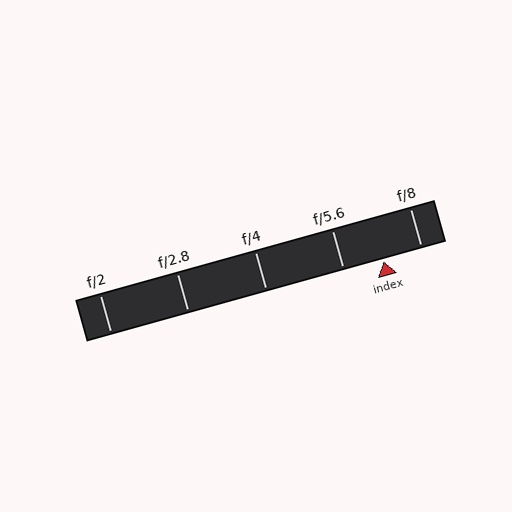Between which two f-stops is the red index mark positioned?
The index mark is between f/5.6 and f/8.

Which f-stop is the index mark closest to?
The index mark is closest to f/8.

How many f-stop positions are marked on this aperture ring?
There are 5 f-stop positions marked.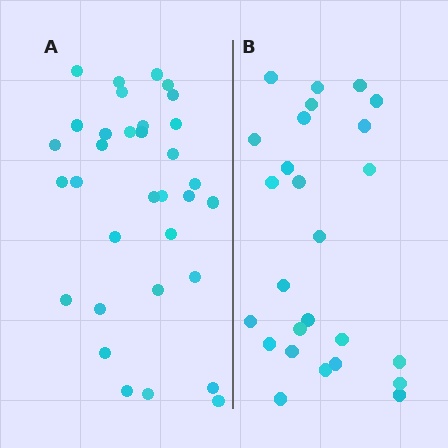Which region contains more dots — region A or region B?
Region A (the left region) has more dots.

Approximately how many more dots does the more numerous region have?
Region A has roughly 8 or so more dots than region B.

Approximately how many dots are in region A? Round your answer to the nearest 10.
About 30 dots. (The exact count is 33, which rounds to 30.)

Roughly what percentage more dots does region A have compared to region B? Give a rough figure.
About 25% more.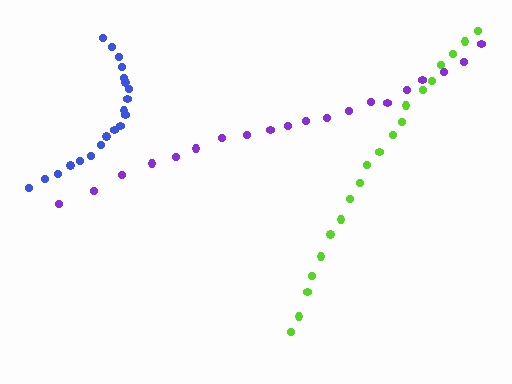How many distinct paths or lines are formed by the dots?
There are 3 distinct paths.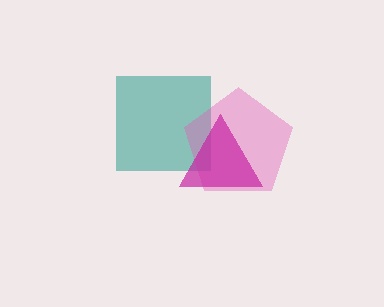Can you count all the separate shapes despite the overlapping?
Yes, there are 3 separate shapes.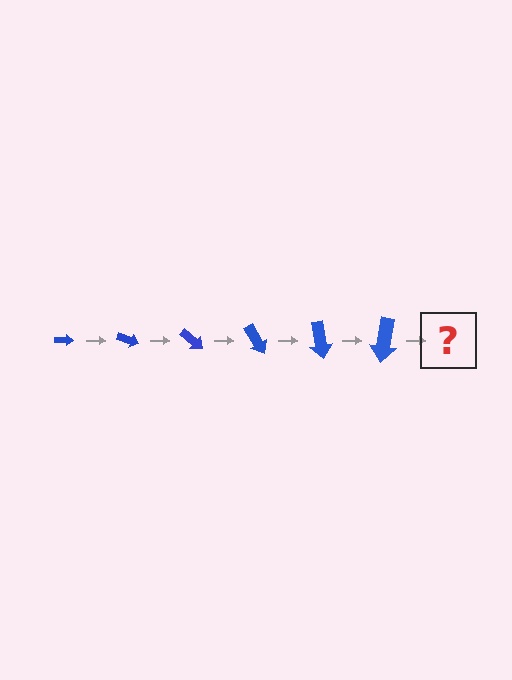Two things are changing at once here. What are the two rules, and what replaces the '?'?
The two rules are that the arrow grows larger each step and it rotates 20 degrees each step. The '?' should be an arrow, larger than the previous one and rotated 120 degrees from the start.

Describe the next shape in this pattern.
It should be an arrow, larger than the previous one and rotated 120 degrees from the start.